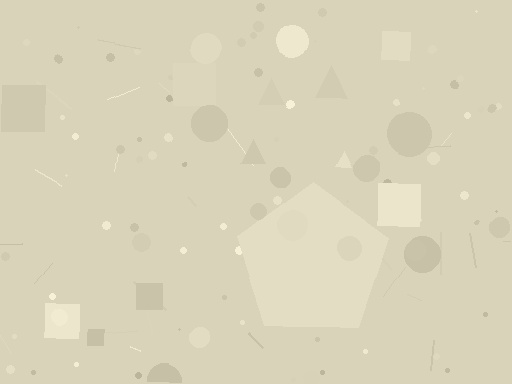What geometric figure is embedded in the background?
A pentagon is embedded in the background.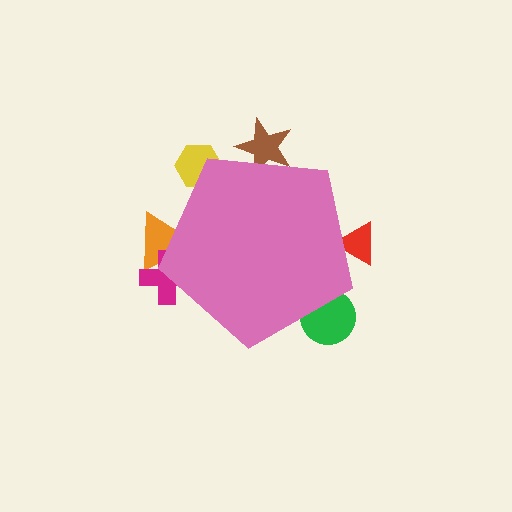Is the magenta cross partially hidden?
Yes, the magenta cross is partially hidden behind the pink pentagon.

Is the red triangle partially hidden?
Yes, the red triangle is partially hidden behind the pink pentagon.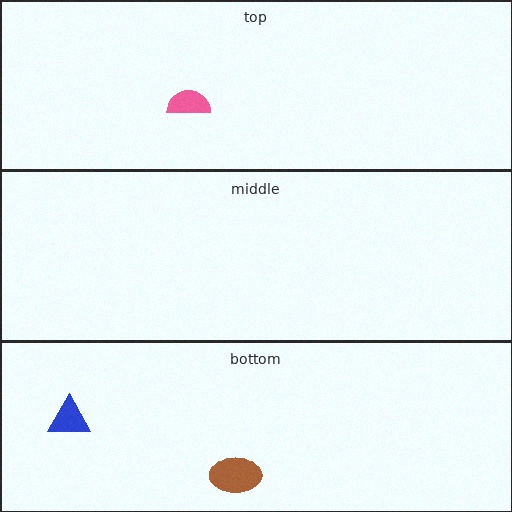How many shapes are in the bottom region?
2.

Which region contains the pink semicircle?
The top region.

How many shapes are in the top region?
1.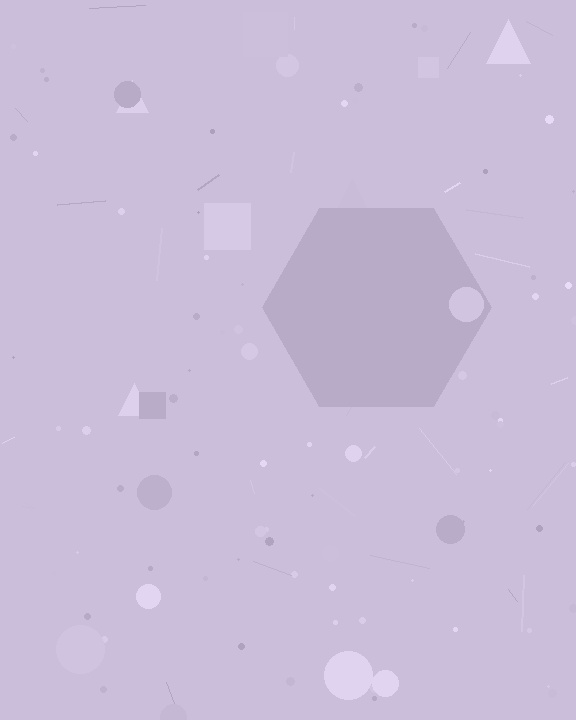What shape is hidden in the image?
A hexagon is hidden in the image.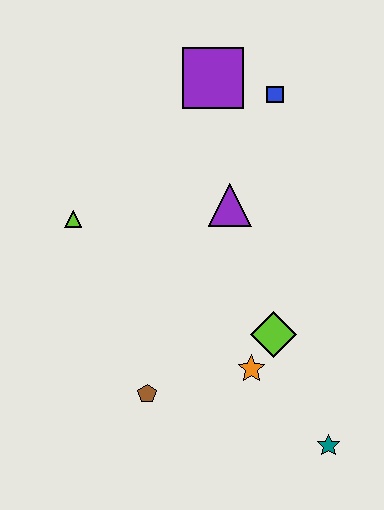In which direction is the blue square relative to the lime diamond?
The blue square is above the lime diamond.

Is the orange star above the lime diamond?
No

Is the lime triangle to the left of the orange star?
Yes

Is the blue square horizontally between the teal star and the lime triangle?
Yes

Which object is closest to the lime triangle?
The purple triangle is closest to the lime triangle.